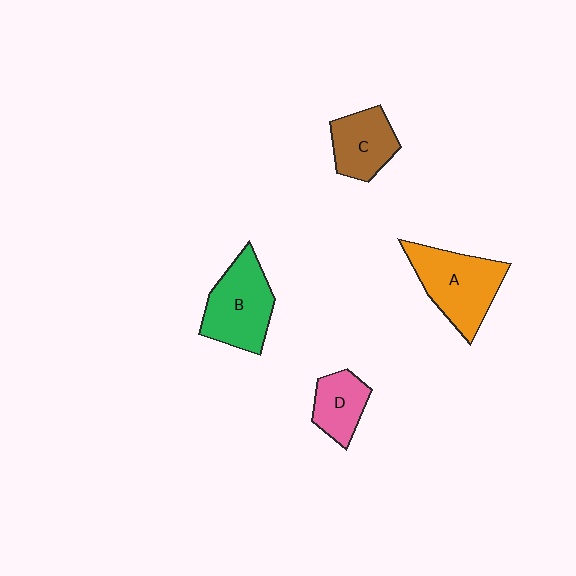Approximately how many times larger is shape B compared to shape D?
Approximately 1.7 times.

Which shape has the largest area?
Shape A (orange).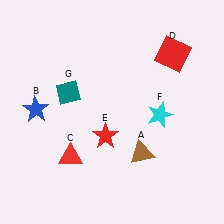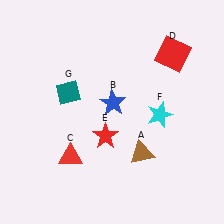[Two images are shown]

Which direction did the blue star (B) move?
The blue star (B) moved right.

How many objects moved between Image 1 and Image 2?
1 object moved between the two images.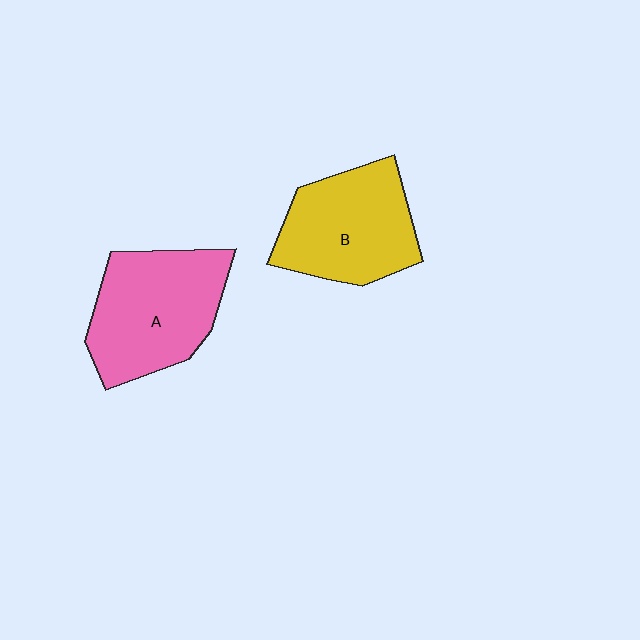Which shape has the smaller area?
Shape B (yellow).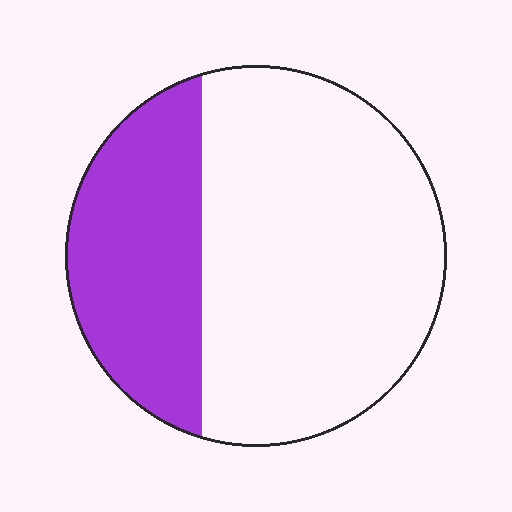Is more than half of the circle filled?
No.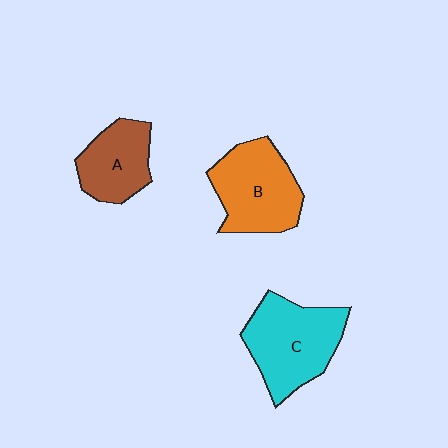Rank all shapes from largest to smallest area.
From largest to smallest: C (cyan), B (orange), A (brown).